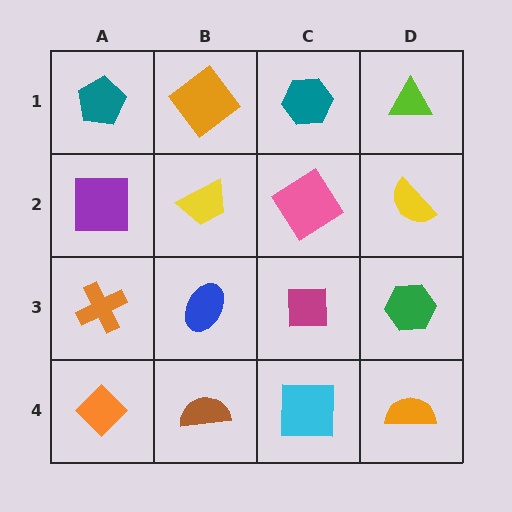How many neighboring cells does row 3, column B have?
4.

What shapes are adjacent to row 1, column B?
A yellow trapezoid (row 2, column B), a teal pentagon (row 1, column A), a teal hexagon (row 1, column C).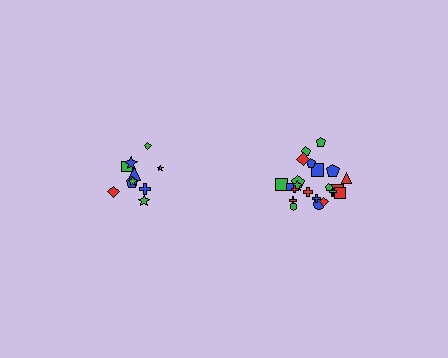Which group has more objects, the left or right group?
The right group.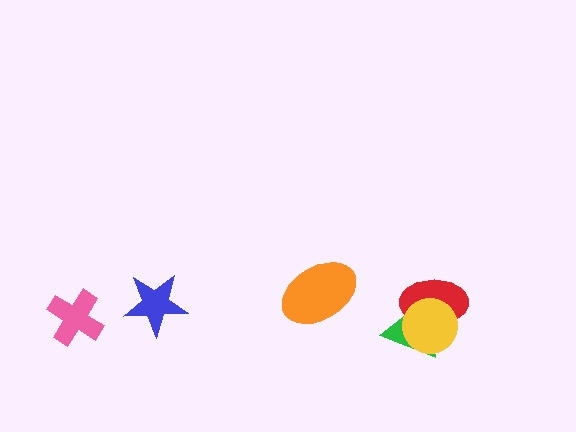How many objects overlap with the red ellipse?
2 objects overlap with the red ellipse.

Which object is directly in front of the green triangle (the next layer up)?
The red ellipse is directly in front of the green triangle.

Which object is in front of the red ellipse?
The yellow circle is in front of the red ellipse.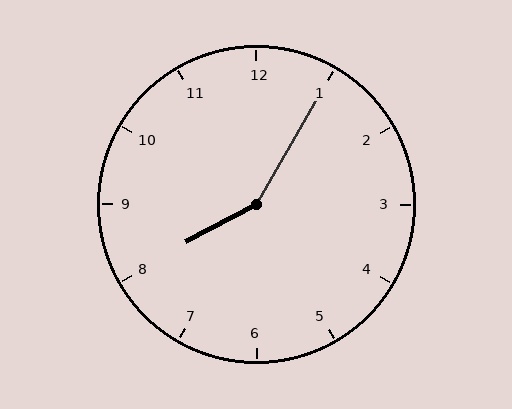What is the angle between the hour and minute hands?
Approximately 148 degrees.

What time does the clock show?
8:05.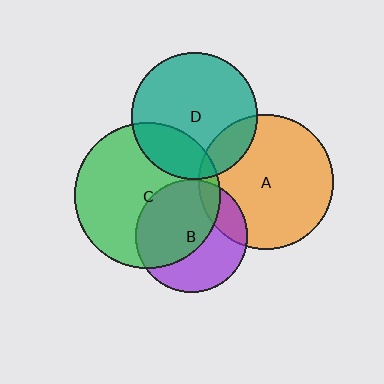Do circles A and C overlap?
Yes.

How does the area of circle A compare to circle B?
Approximately 1.4 times.